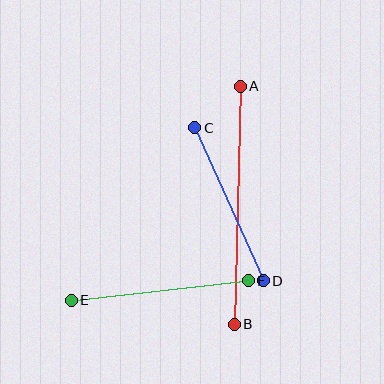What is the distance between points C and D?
The distance is approximately 168 pixels.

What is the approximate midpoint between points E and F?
The midpoint is at approximately (160, 291) pixels.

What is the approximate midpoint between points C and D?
The midpoint is at approximately (229, 204) pixels.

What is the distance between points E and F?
The distance is approximately 178 pixels.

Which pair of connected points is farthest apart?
Points A and B are farthest apart.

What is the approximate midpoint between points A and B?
The midpoint is at approximately (237, 205) pixels.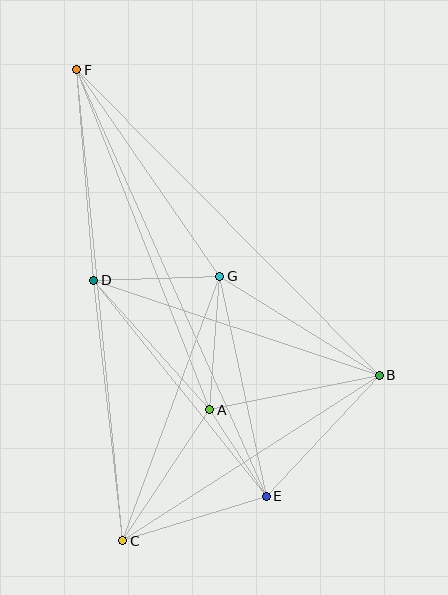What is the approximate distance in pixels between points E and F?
The distance between E and F is approximately 467 pixels.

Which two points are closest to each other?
Points A and E are closest to each other.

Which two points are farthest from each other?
Points C and F are farthest from each other.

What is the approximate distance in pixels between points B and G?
The distance between B and G is approximately 188 pixels.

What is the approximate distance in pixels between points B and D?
The distance between B and D is approximately 301 pixels.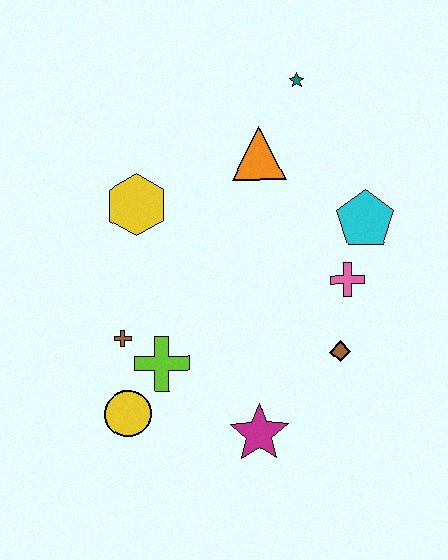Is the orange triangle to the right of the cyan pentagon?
No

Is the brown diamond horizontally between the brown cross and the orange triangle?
No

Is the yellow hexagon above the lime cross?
Yes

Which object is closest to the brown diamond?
The pink cross is closest to the brown diamond.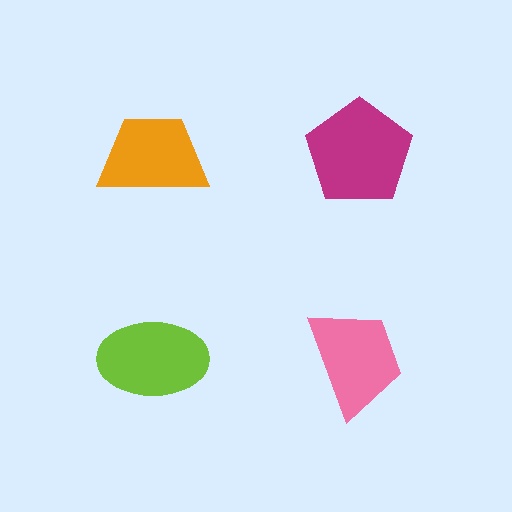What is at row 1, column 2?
A magenta pentagon.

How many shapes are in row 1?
2 shapes.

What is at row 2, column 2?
A pink trapezoid.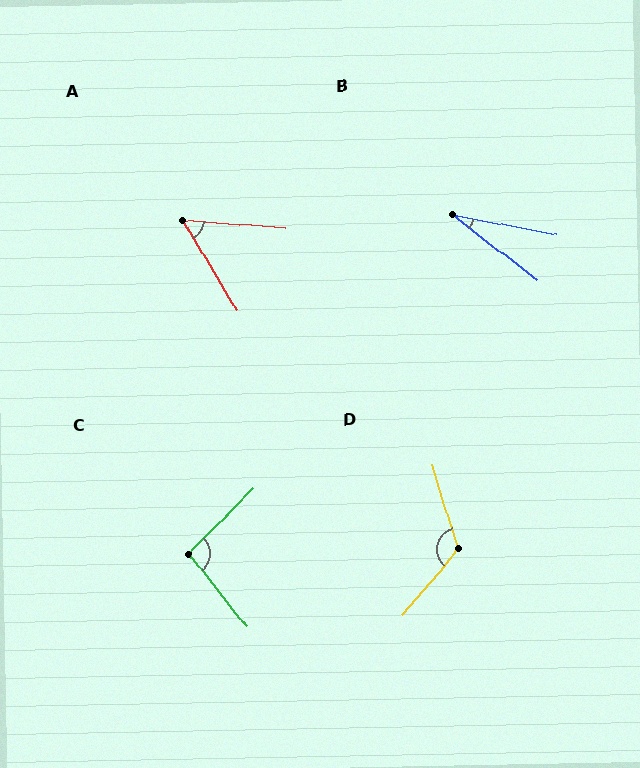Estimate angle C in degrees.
Approximately 97 degrees.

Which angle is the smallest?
B, at approximately 27 degrees.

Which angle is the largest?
D, at approximately 123 degrees.